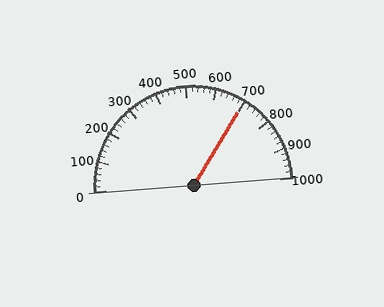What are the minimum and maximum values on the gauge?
The gauge ranges from 0 to 1000.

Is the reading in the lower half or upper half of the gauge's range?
The reading is in the upper half of the range (0 to 1000).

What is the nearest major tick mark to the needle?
The nearest major tick mark is 700.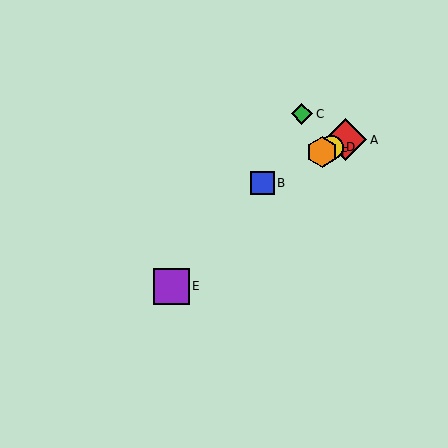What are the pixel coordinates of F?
Object F is at (322, 152).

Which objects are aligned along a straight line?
Objects A, B, D, F are aligned along a straight line.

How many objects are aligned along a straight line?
4 objects (A, B, D, F) are aligned along a straight line.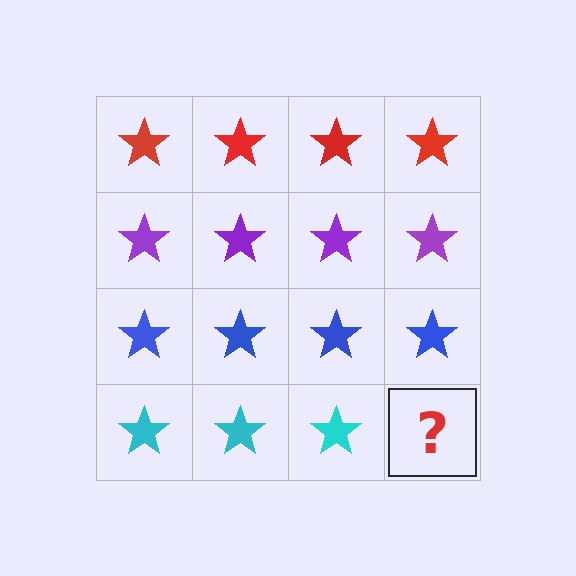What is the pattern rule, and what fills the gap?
The rule is that each row has a consistent color. The gap should be filled with a cyan star.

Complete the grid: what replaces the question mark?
The question mark should be replaced with a cyan star.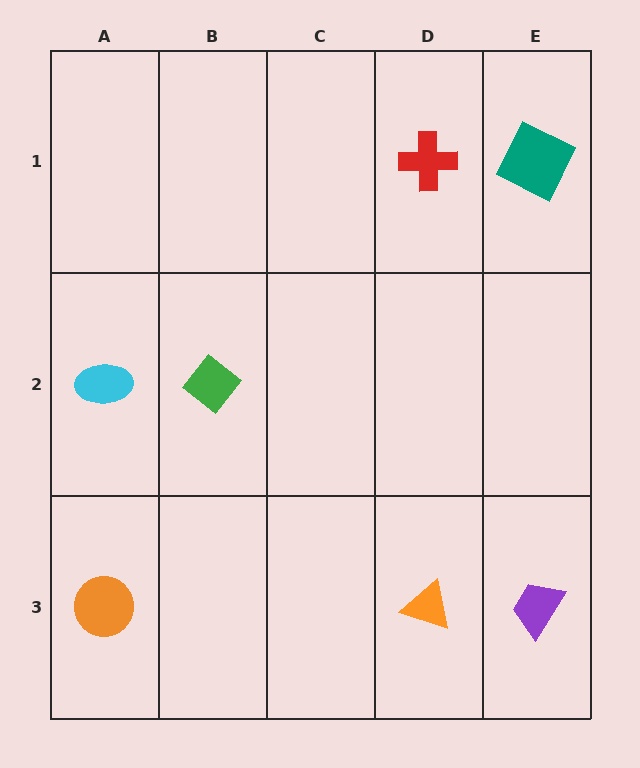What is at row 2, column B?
A green diamond.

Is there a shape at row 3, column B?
No, that cell is empty.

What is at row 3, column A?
An orange circle.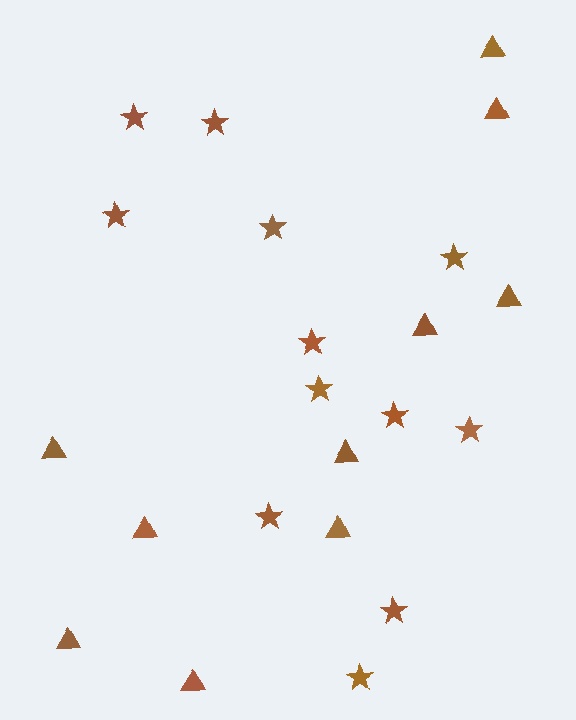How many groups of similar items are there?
There are 2 groups: one group of triangles (10) and one group of stars (12).